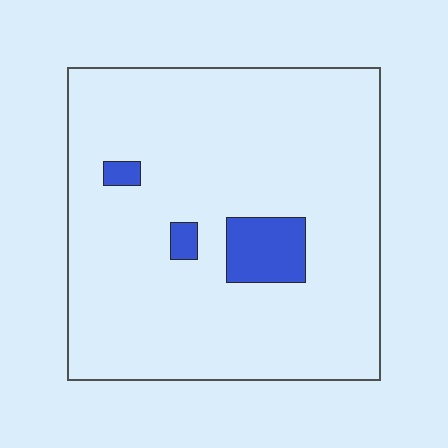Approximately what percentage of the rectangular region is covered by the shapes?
Approximately 5%.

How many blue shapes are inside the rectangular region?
3.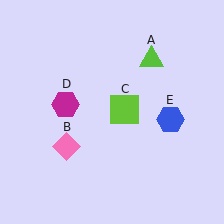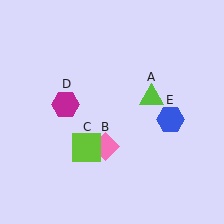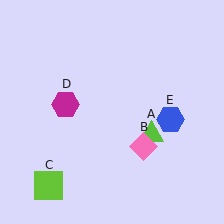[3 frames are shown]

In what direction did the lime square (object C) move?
The lime square (object C) moved down and to the left.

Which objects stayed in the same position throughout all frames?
Magenta hexagon (object D) and blue hexagon (object E) remained stationary.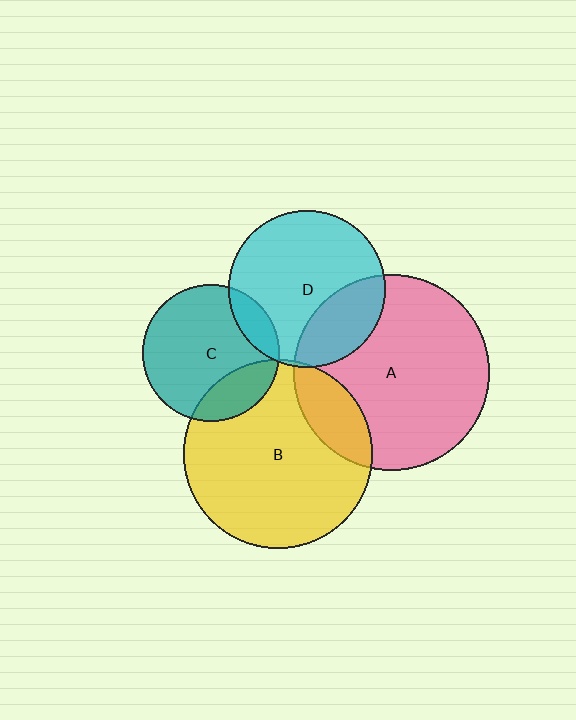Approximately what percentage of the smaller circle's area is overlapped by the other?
Approximately 20%.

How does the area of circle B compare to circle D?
Approximately 1.5 times.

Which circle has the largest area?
Circle A (pink).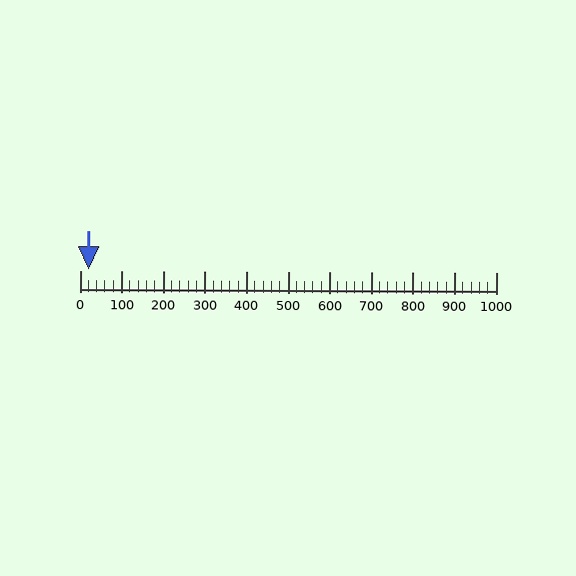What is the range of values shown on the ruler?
The ruler shows values from 0 to 1000.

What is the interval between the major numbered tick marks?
The major tick marks are spaced 100 units apart.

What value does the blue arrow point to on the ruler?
The blue arrow points to approximately 20.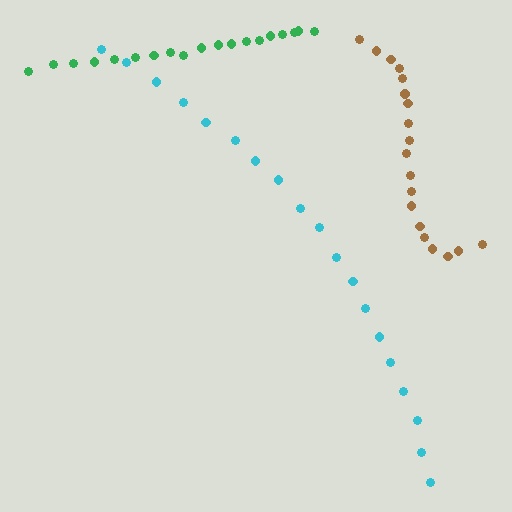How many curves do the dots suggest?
There are 3 distinct paths.